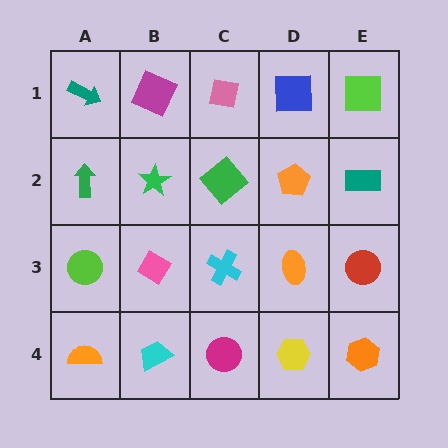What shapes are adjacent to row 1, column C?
A green diamond (row 2, column C), a magenta square (row 1, column B), a blue square (row 1, column D).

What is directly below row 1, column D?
An orange pentagon.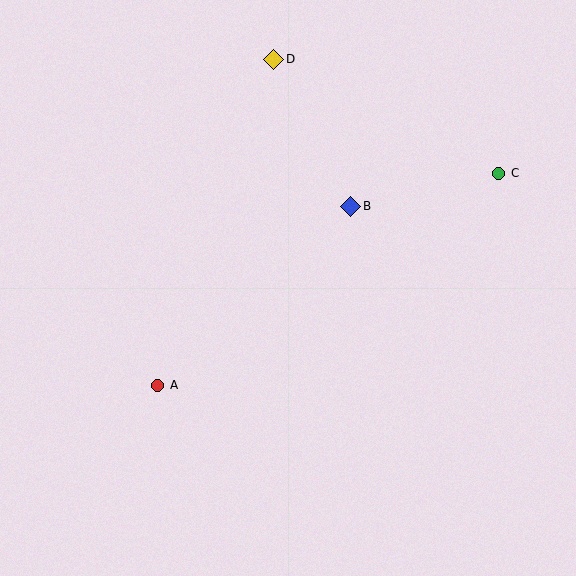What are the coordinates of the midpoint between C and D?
The midpoint between C and D is at (386, 116).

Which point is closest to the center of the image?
Point B at (351, 206) is closest to the center.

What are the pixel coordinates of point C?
Point C is at (499, 173).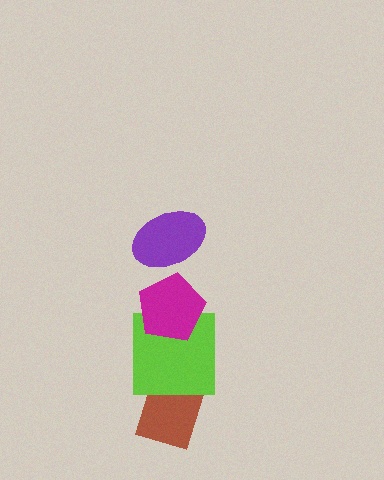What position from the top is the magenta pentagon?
The magenta pentagon is 2nd from the top.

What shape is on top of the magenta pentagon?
The purple ellipse is on top of the magenta pentagon.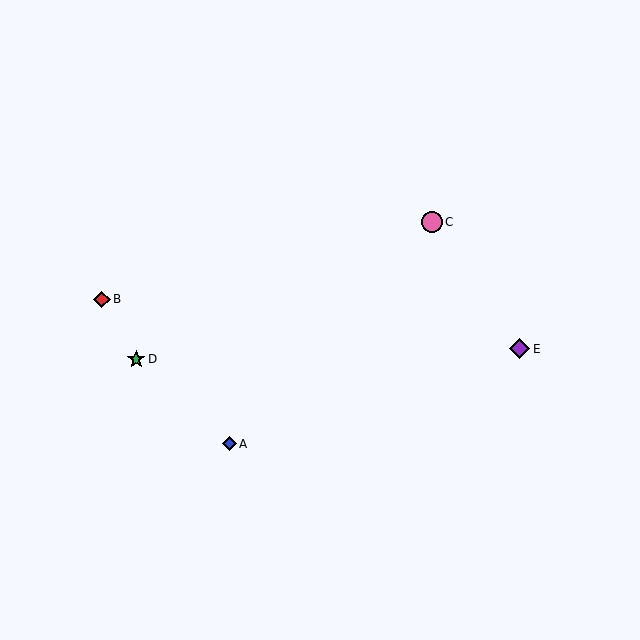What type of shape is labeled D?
Shape D is a green star.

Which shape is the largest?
The pink circle (labeled C) is the largest.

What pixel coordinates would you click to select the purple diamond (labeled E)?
Click at (520, 349) to select the purple diamond E.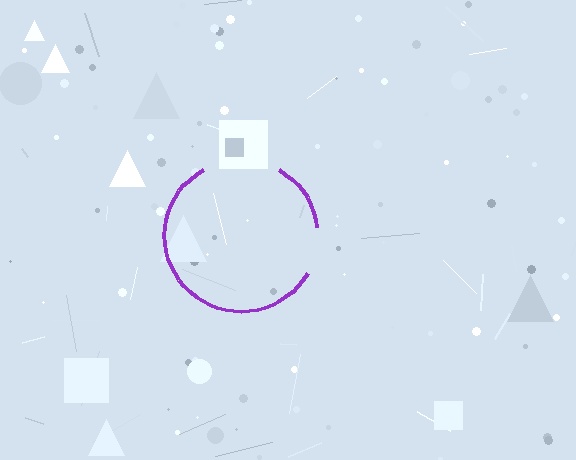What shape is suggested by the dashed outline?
The dashed outline suggests a circle.